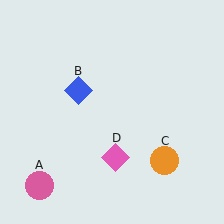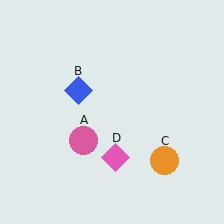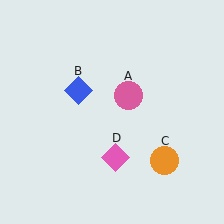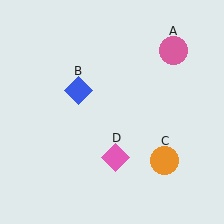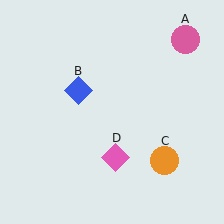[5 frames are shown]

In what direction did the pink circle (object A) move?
The pink circle (object A) moved up and to the right.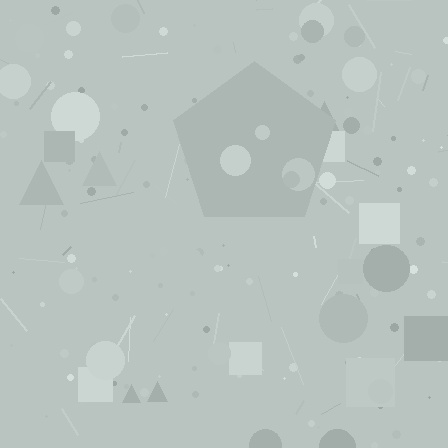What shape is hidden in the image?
A pentagon is hidden in the image.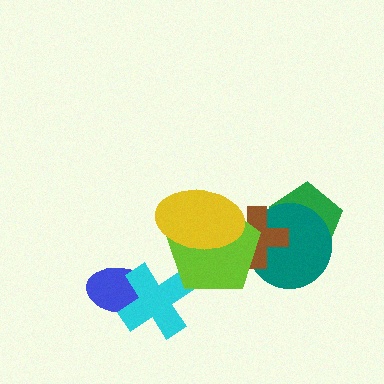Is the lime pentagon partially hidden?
Yes, it is partially covered by another shape.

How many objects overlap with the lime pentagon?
4 objects overlap with the lime pentagon.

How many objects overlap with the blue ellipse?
1 object overlaps with the blue ellipse.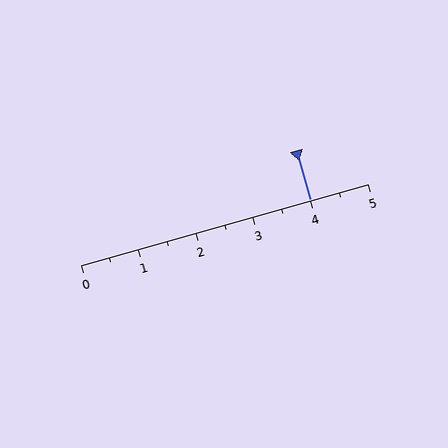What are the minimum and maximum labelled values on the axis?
The axis runs from 0 to 5.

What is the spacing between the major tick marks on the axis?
The major ticks are spaced 1 apart.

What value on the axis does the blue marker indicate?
The marker indicates approximately 4.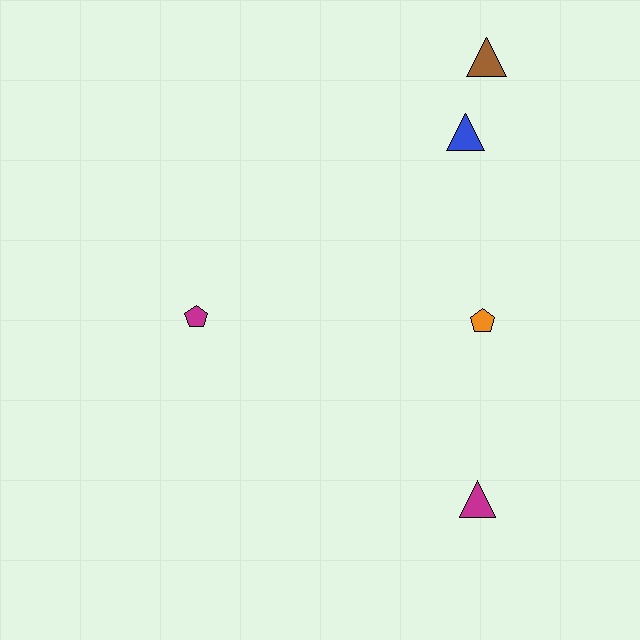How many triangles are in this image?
There are 3 triangles.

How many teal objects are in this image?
There are no teal objects.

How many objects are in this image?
There are 5 objects.